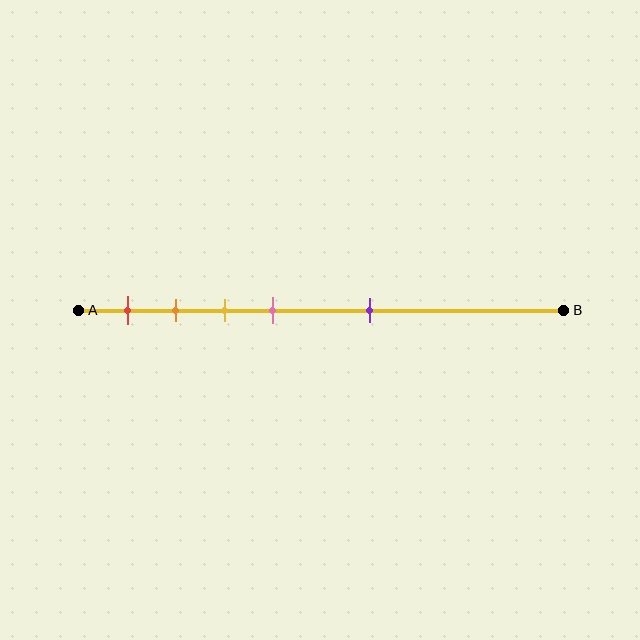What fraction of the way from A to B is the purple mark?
The purple mark is approximately 60% (0.6) of the way from A to B.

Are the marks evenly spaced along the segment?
No, the marks are not evenly spaced.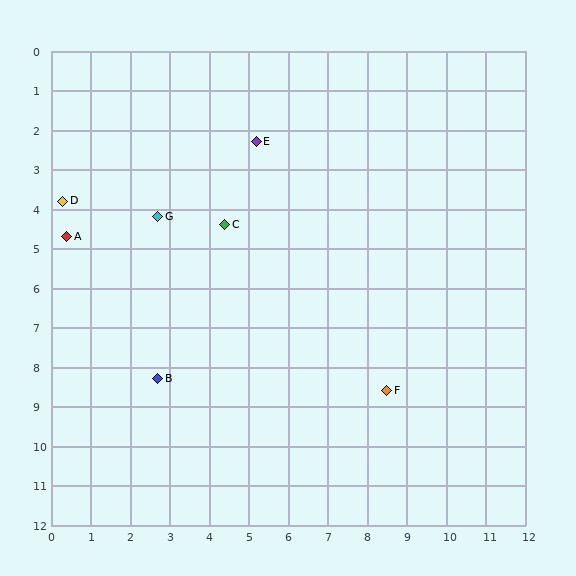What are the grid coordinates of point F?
Point F is at approximately (8.5, 8.6).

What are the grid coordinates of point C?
Point C is at approximately (4.4, 4.4).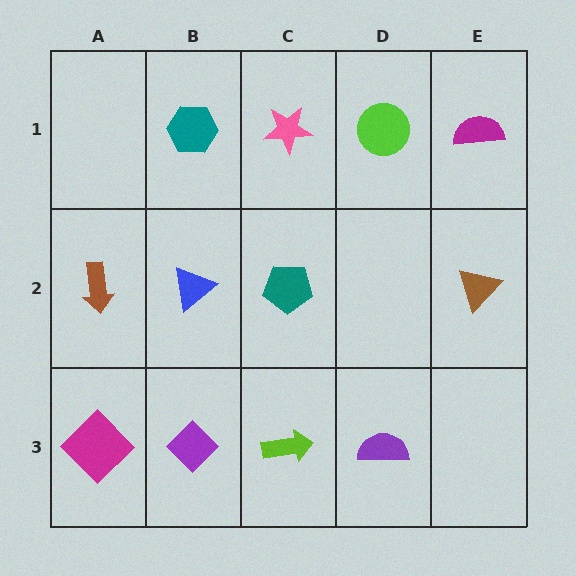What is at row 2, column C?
A teal pentagon.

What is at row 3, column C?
A lime arrow.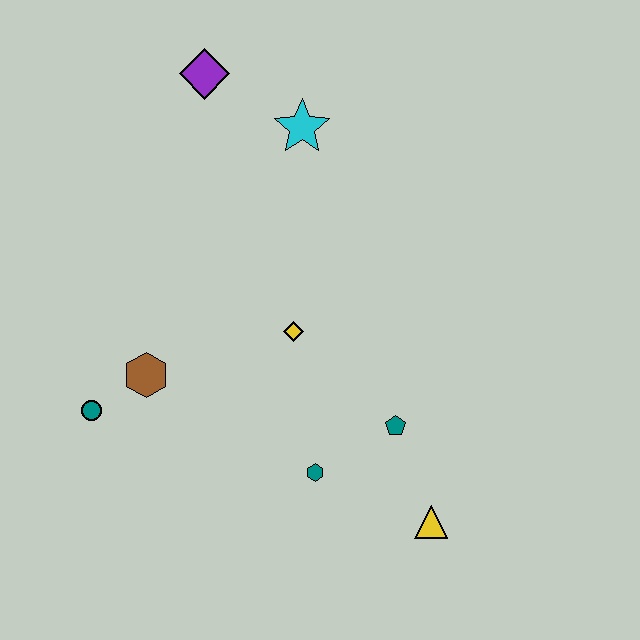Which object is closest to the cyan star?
The purple diamond is closest to the cyan star.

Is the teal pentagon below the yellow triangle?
No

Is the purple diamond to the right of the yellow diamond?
No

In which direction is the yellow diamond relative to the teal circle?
The yellow diamond is to the right of the teal circle.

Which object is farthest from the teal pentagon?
The purple diamond is farthest from the teal pentagon.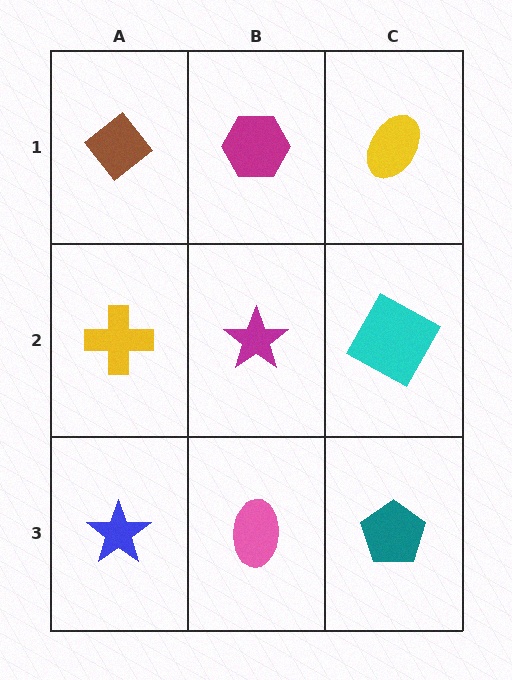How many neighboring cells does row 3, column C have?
2.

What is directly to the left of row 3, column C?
A pink ellipse.